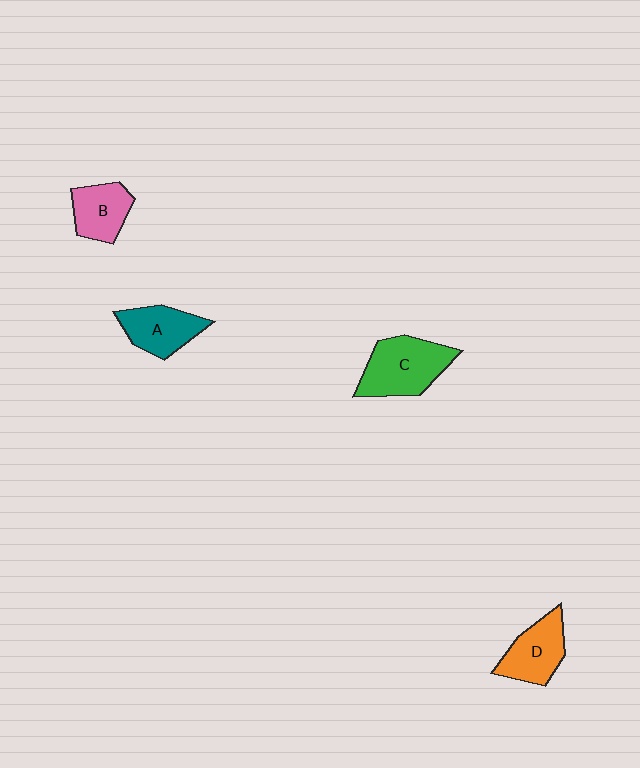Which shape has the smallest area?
Shape B (pink).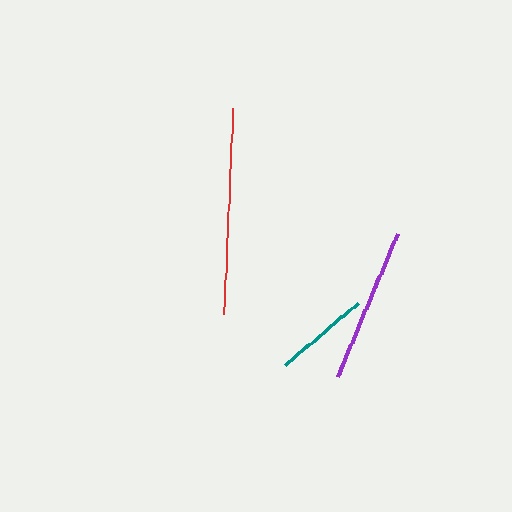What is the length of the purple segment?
The purple segment is approximately 156 pixels long.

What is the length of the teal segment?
The teal segment is approximately 96 pixels long.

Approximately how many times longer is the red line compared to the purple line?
The red line is approximately 1.3 times the length of the purple line.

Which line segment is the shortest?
The teal line is the shortest at approximately 96 pixels.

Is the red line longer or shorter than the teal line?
The red line is longer than the teal line.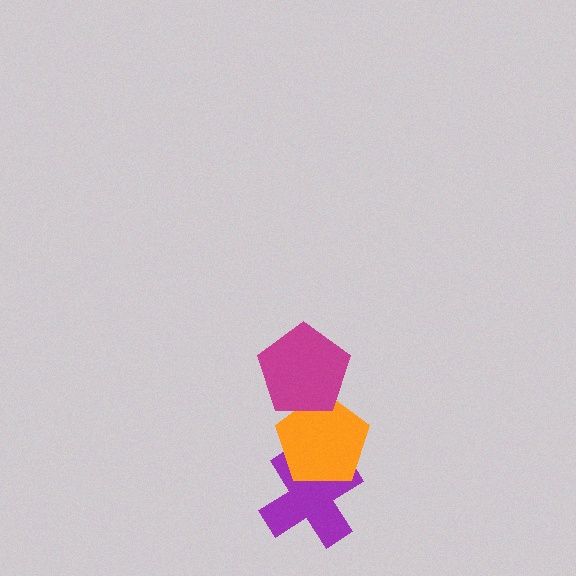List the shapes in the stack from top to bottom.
From top to bottom: the magenta pentagon, the orange pentagon, the purple cross.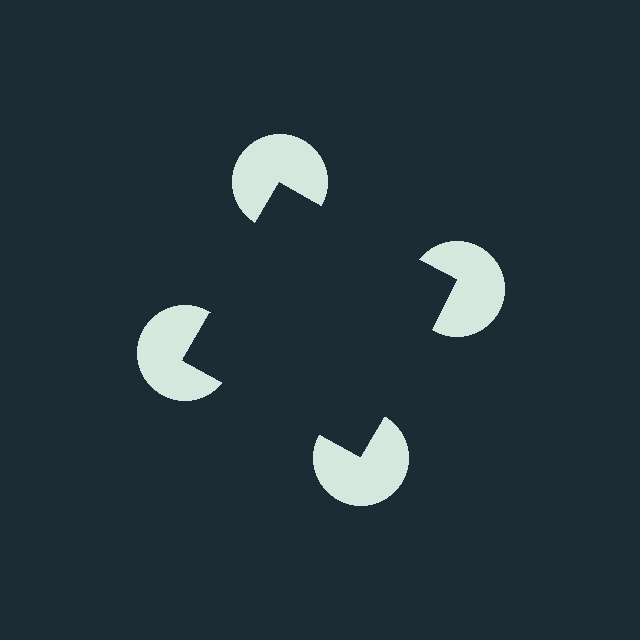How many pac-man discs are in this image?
There are 4 — one at each vertex of the illusory square.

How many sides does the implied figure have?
4 sides.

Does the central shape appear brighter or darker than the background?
It typically appears slightly darker than the background, even though no actual brightness change is drawn.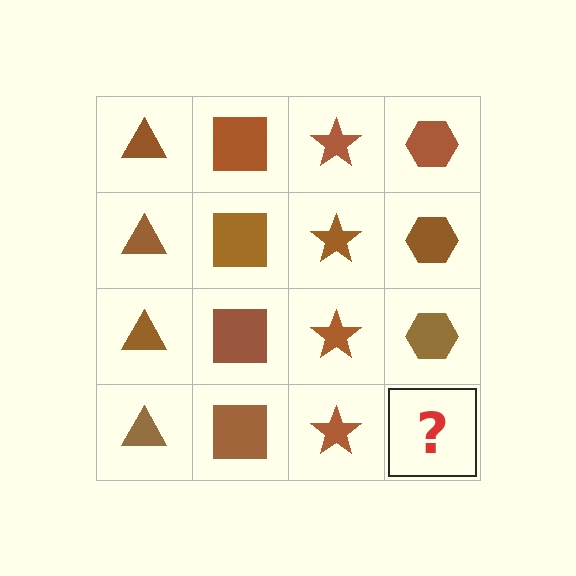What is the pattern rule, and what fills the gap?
The rule is that each column has a consistent shape. The gap should be filled with a brown hexagon.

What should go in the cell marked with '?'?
The missing cell should contain a brown hexagon.